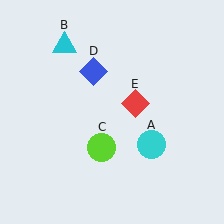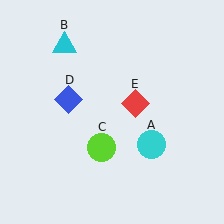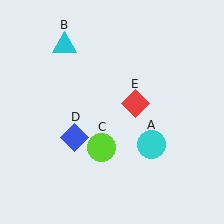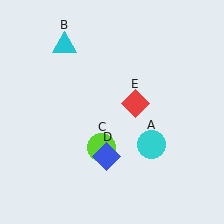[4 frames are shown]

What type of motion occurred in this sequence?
The blue diamond (object D) rotated counterclockwise around the center of the scene.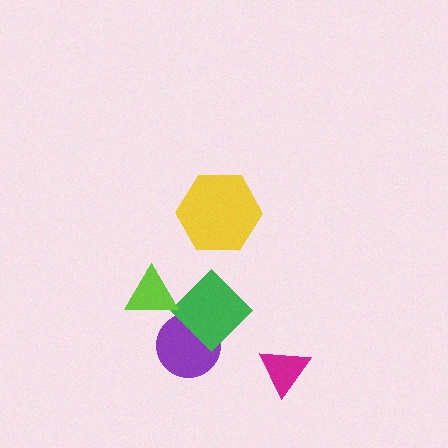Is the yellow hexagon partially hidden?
No, no other shape covers it.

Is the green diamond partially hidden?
Yes, it is partially covered by another shape.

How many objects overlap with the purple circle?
1 object overlaps with the purple circle.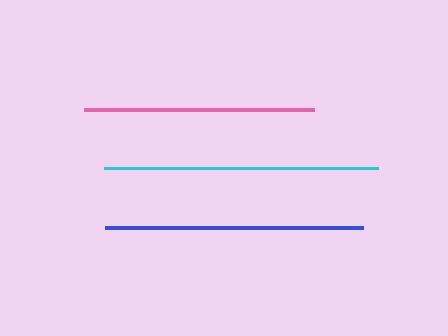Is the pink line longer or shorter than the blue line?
The blue line is longer than the pink line.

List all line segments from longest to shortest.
From longest to shortest: cyan, blue, pink.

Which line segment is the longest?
The cyan line is the longest at approximately 275 pixels.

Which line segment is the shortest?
The pink line is the shortest at approximately 231 pixels.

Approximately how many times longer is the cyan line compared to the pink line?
The cyan line is approximately 1.2 times the length of the pink line.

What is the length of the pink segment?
The pink segment is approximately 231 pixels long.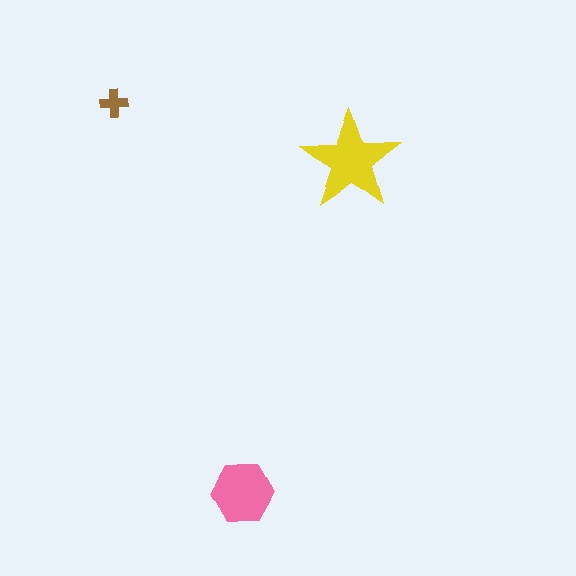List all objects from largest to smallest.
The yellow star, the pink hexagon, the brown cross.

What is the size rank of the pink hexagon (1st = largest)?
2nd.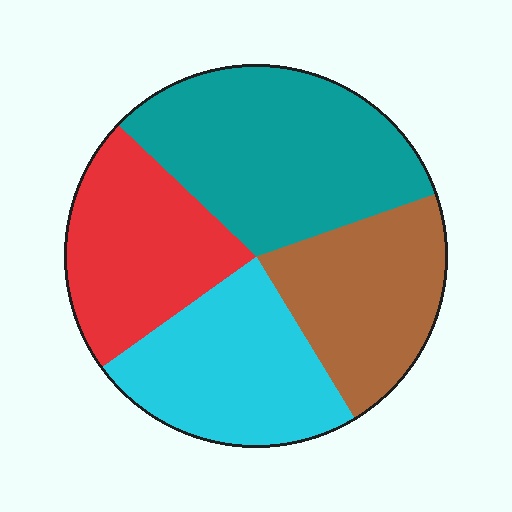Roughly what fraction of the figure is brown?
Brown takes up about one fifth (1/5) of the figure.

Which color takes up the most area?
Teal, at roughly 35%.